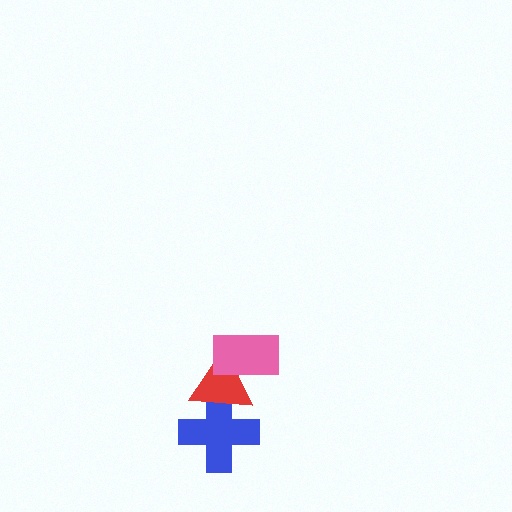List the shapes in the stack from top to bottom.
From top to bottom: the pink rectangle, the red triangle, the blue cross.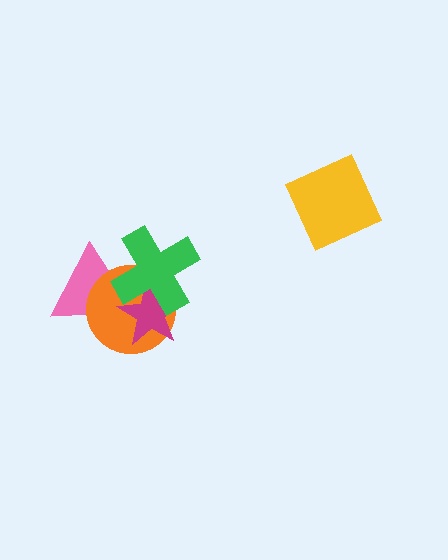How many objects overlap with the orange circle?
3 objects overlap with the orange circle.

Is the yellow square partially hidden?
No, no other shape covers it.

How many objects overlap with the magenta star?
3 objects overlap with the magenta star.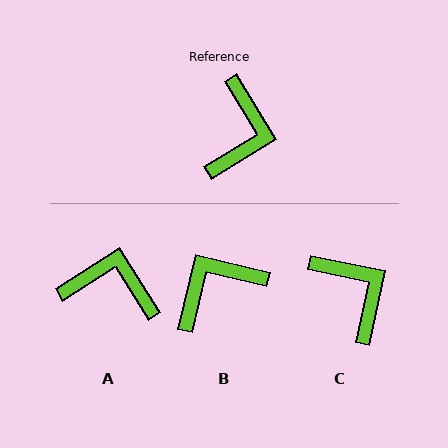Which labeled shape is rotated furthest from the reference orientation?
B, about 135 degrees away.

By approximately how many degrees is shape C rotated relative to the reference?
Approximately 47 degrees counter-clockwise.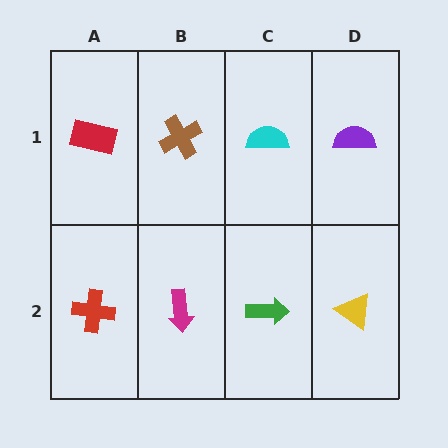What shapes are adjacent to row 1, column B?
A magenta arrow (row 2, column B), a red rectangle (row 1, column A), a cyan semicircle (row 1, column C).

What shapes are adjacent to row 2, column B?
A brown cross (row 1, column B), a red cross (row 2, column A), a green arrow (row 2, column C).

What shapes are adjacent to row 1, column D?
A yellow triangle (row 2, column D), a cyan semicircle (row 1, column C).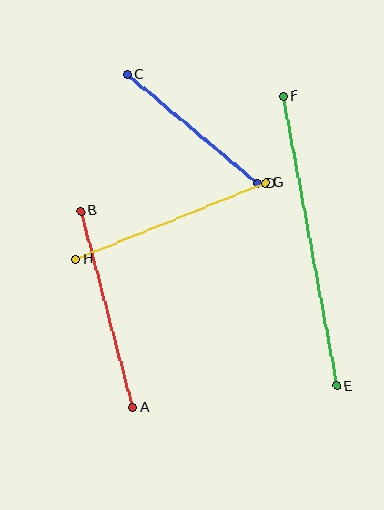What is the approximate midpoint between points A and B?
The midpoint is at approximately (107, 309) pixels.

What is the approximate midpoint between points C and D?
The midpoint is at approximately (192, 129) pixels.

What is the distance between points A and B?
The distance is approximately 203 pixels.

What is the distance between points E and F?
The distance is approximately 295 pixels.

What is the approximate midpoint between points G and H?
The midpoint is at approximately (171, 221) pixels.